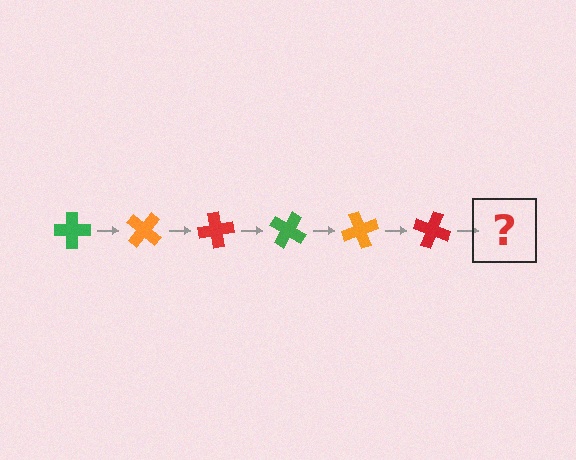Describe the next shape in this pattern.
It should be a green cross, rotated 240 degrees from the start.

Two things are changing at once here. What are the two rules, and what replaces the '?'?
The two rules are that it rotates 40 degrees each step and the color cycles through green, orange, and red. The '?' should be a green cross, rotated 240 degrees from the start.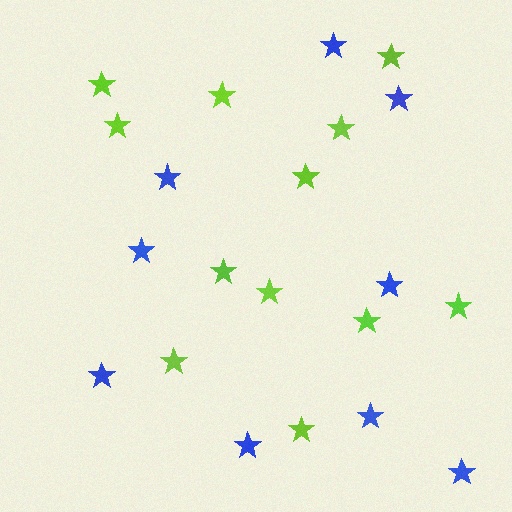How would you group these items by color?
There are 2 groups: one group of lime stars (12) and one group of blue stars (9).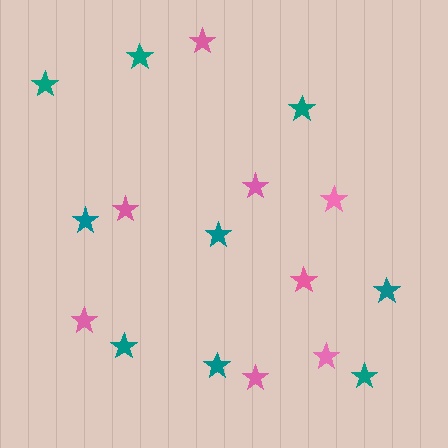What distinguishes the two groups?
There are 2 groups: one group of teal stars (9) and one group of pink stars (8).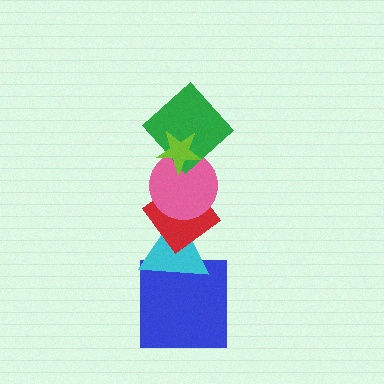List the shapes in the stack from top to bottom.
From top to bottom: the lime star, the green diamond, the pink circle, the red diamond, the cyan triangle, the blue square.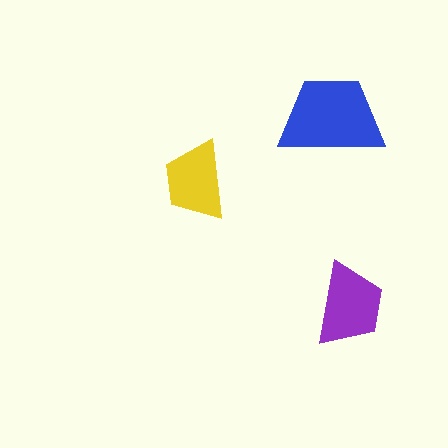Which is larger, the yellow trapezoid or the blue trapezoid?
The blue one.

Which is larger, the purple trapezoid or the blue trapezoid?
The blue one.